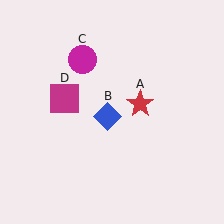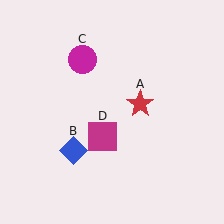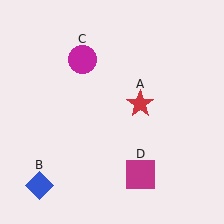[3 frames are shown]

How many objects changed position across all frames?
2 objects changed position: blue diamond (object B), magenta square (object D).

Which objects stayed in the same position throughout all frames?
Red star (object A) and magenta circle (object C) remained stationary.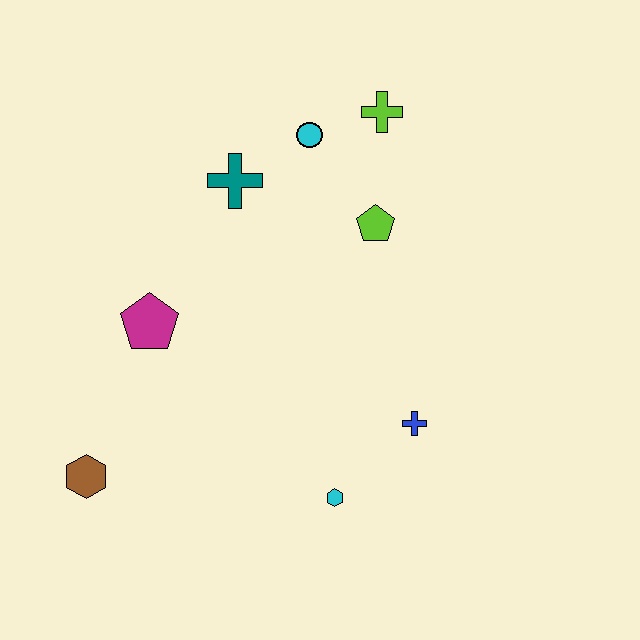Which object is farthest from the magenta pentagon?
The lime cross is farthest from the magenta pentagon.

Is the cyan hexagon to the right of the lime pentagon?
No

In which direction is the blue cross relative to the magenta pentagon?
The blue cross is to the right of the magenta pentagon.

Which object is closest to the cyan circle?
The lime cross is closest to the cyan circle.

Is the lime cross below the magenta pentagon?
No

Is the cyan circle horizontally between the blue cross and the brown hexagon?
Yes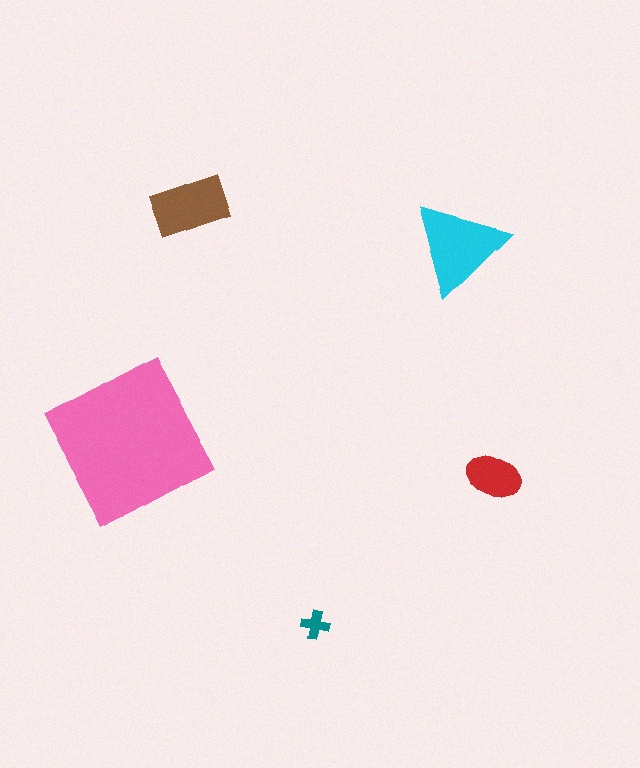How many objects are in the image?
There are 5 objects in the image.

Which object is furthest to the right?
The red ellipse is rightmost.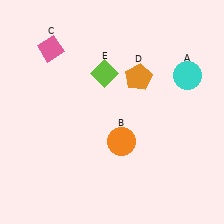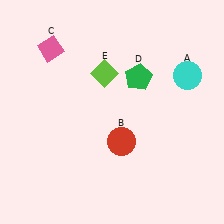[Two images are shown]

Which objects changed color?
B changed from orange to red. D changed from orange to green.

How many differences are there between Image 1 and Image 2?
There are 2 differences between the two images.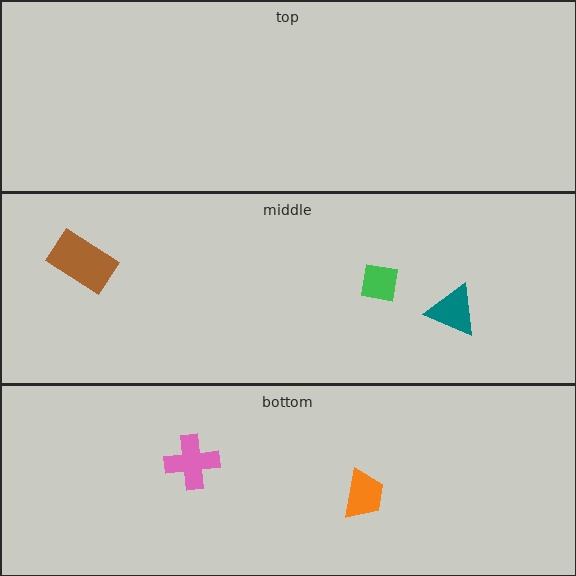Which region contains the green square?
The middle region.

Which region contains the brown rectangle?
The middle region.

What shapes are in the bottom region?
The pink cross, the orange trapezoid.